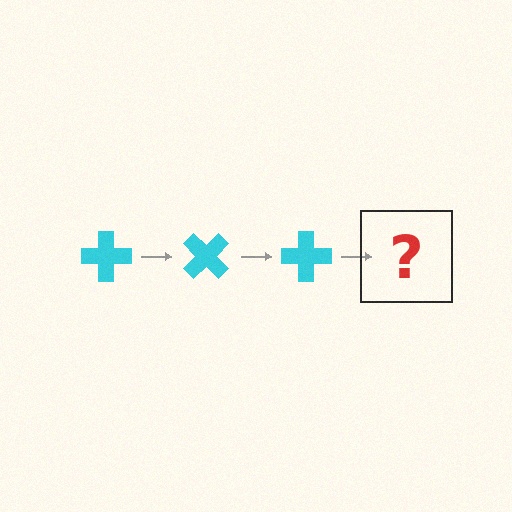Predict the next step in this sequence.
The next step is a cyan cross rotated 135 degrees.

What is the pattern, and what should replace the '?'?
The pattern is that the cross rotates 45 degrees each step. The '?' should be a cyan cross rotated 135 degrees.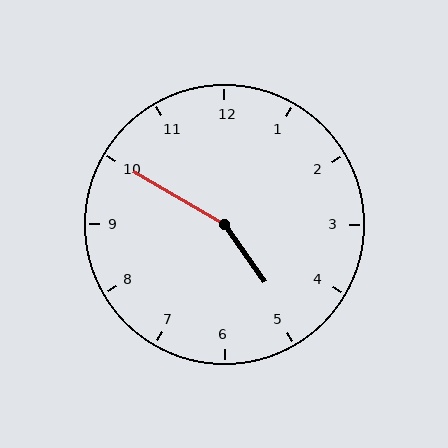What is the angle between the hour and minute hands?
Approximately 155 degrees.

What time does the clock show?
4:50.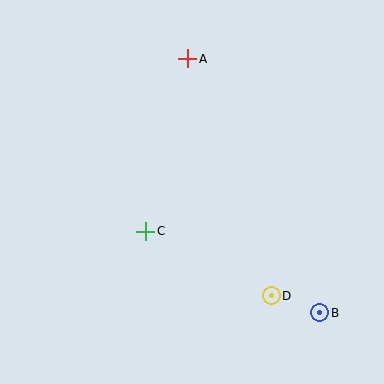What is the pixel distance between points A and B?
The distance between A and B is 286 pixels.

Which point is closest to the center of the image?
Point C at (146, 231) is closest to the center.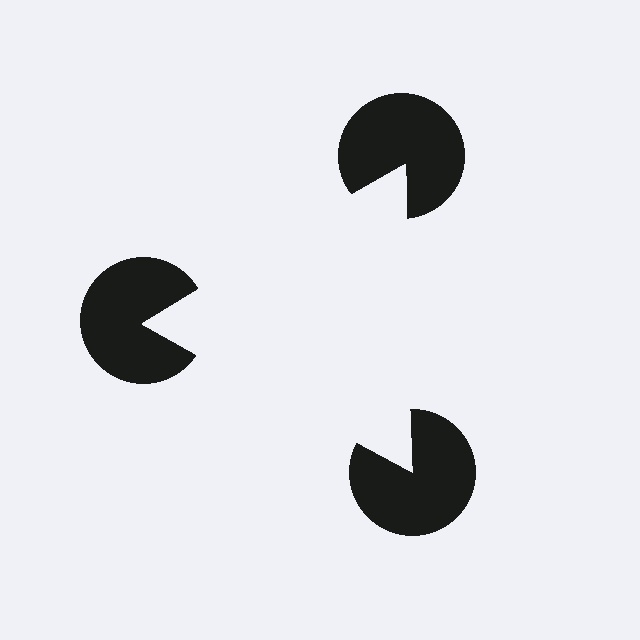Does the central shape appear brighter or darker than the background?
It typically appears slightly brighter than the background, even though no actual brightness change is drawn.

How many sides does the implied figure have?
3 sides.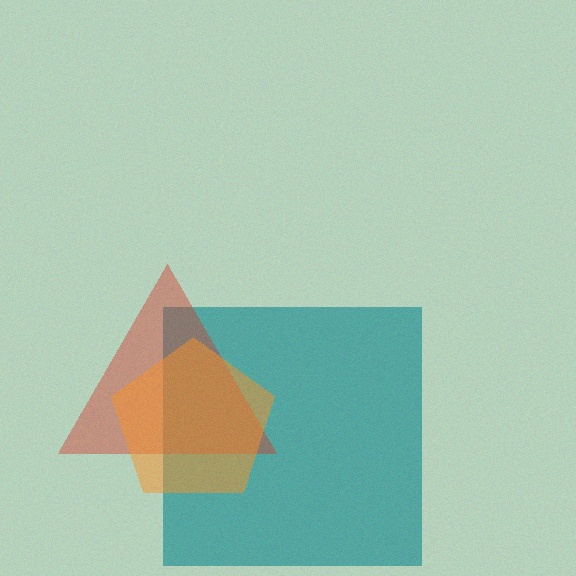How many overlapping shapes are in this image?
There are 3 overlapping shapes in the image.